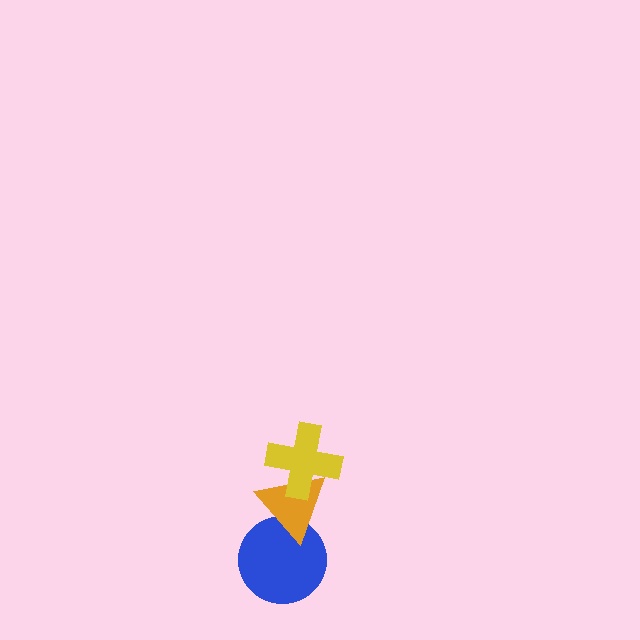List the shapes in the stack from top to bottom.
From top to bottom: the yellow cross, the orange triangle, the blue circle.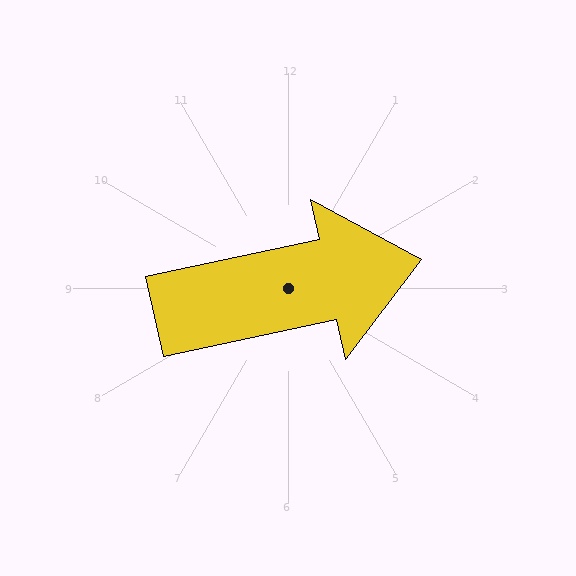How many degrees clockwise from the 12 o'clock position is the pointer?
Approximately 78 degrees.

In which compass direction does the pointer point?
East.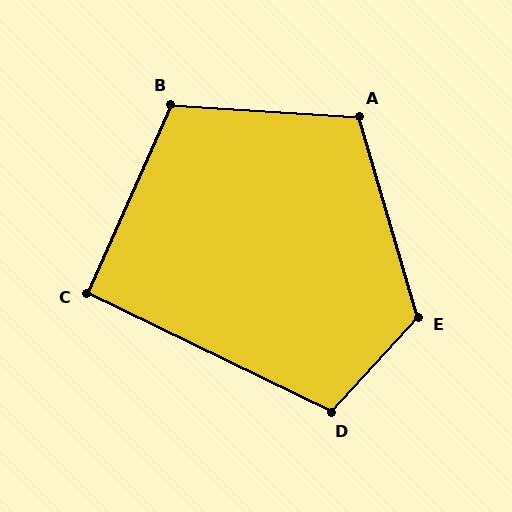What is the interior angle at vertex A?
Approximately 110 degrees (obtuse).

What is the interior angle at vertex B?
Approximately 110 degrees (obtuse).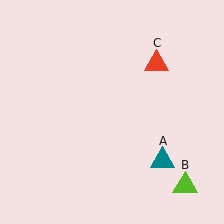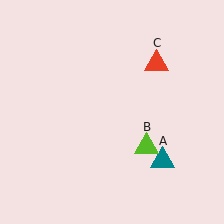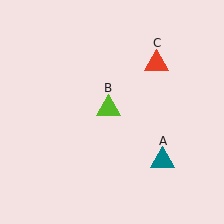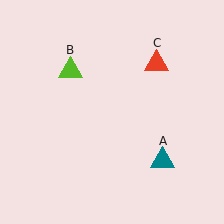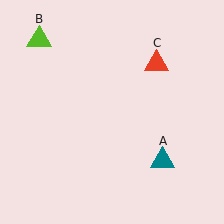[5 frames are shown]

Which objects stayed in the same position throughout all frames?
Teal triangle (object A) and red triangle (object C) remained stationary.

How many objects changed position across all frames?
1 object changed position: lime triangle (object B).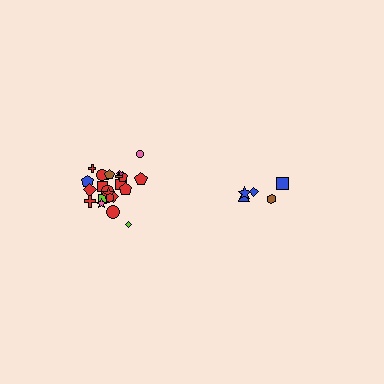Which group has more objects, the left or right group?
The left group.